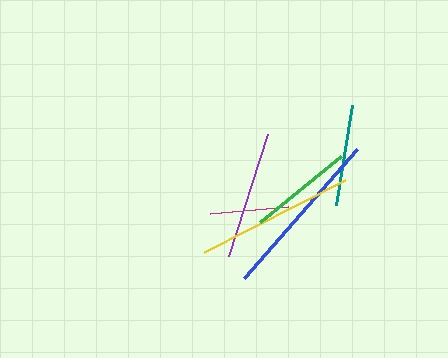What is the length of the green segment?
The green segment is approximately 104 pixels long.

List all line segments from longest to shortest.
From longest to shortest: blue, yellow, purple, green, teal, magenta.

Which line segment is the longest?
The blue line is the longest at approximately 171 pixels.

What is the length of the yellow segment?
The yellow segment is approximately 159 pixels long.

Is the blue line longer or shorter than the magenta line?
The blue line is longer than the magenta line.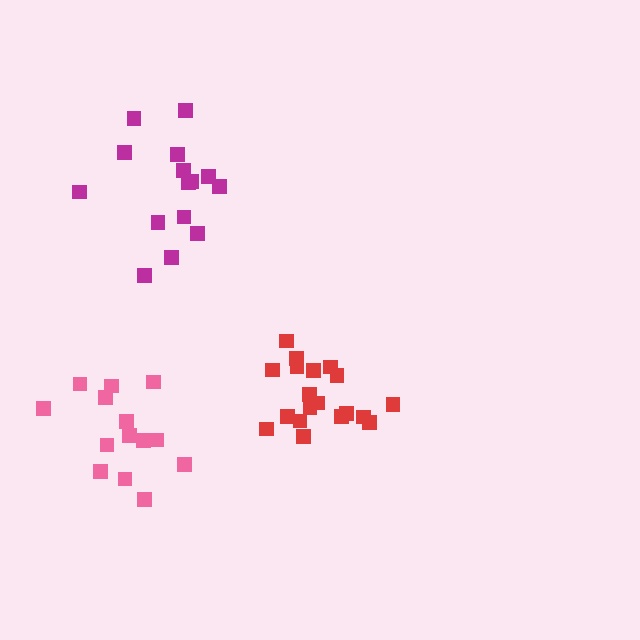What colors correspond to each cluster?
The clusters are colored: magenta, red, pink.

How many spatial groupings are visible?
There are 3 spatial groupings.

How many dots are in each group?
Group 1: 15 dots, Group 2: 19 dots, Group 3: 14 dots (48 total).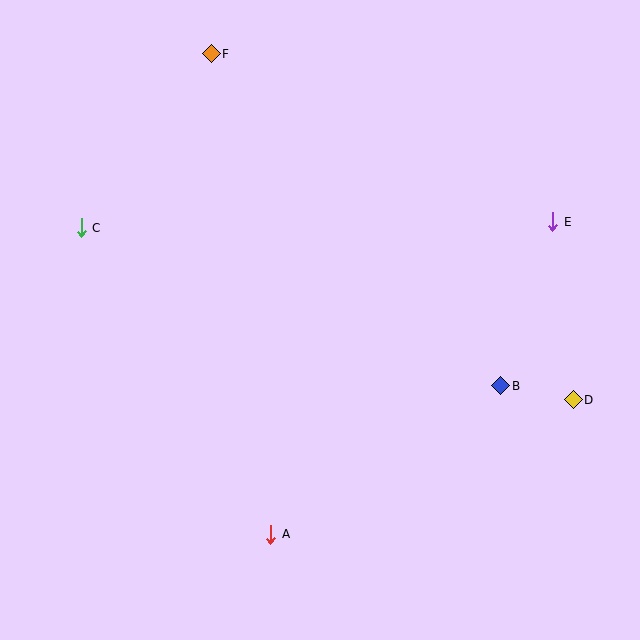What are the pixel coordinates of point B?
Point B is at (501, 386).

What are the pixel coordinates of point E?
Point E is at (553, 222).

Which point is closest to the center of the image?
Point B at (501, 386) is closest to the center.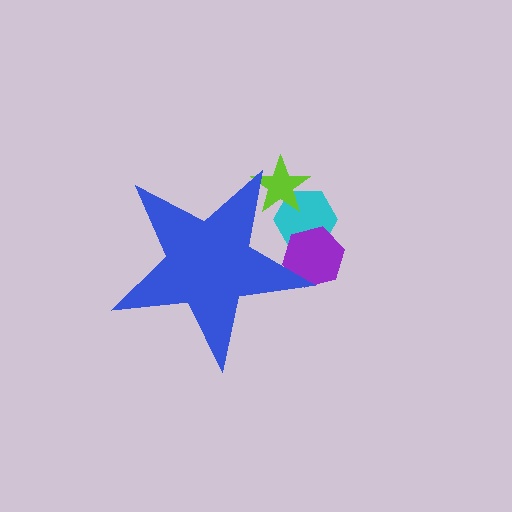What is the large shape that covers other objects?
A blue star.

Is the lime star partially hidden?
Yes, the lime star is partially hidden behind the blue star.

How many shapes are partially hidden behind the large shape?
3 shapes are partially hidden.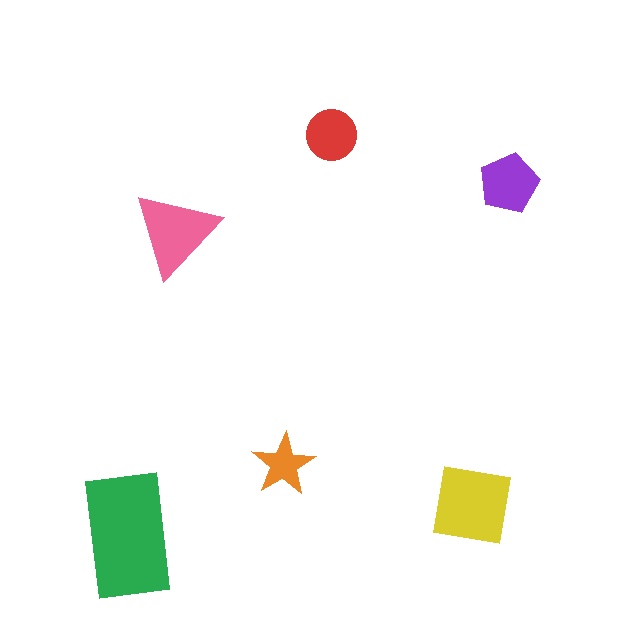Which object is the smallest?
The orange star.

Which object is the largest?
The green rectangle.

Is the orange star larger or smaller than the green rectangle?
Smaller.